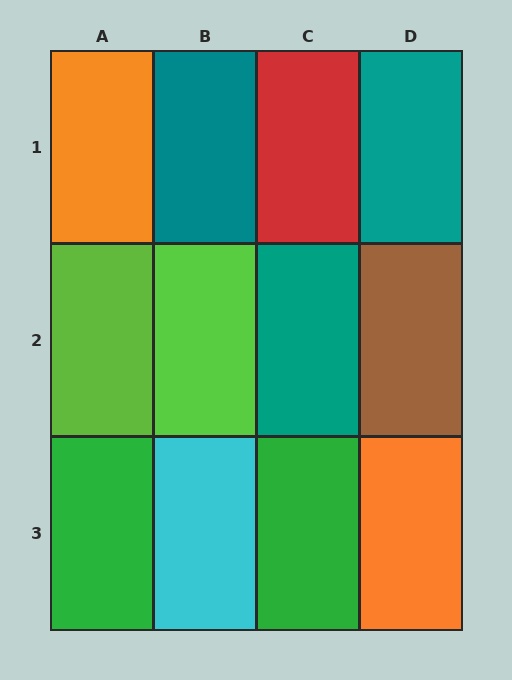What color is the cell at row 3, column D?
Orange.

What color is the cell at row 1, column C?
Red.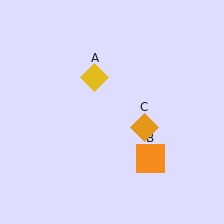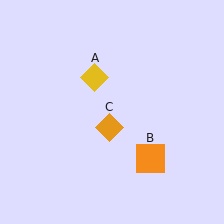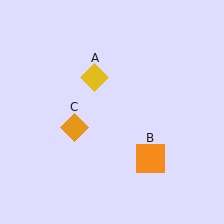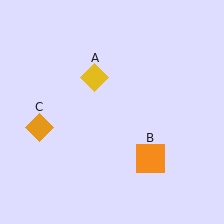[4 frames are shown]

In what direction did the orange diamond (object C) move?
The orange diamond (object C) moved left.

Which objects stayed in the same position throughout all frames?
Yellow diamond (object A) and orange square (object B) remained stationary.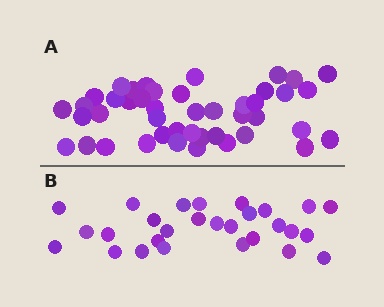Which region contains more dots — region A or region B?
Region A (the top region) has more dots.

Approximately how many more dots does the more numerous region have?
Region A has approximately 15 more dots than region B.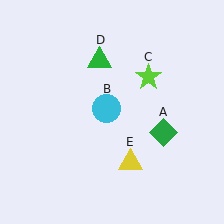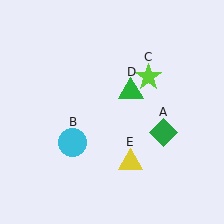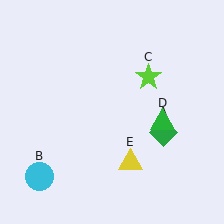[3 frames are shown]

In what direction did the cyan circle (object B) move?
The cyan circle (object B) moved down and to the left.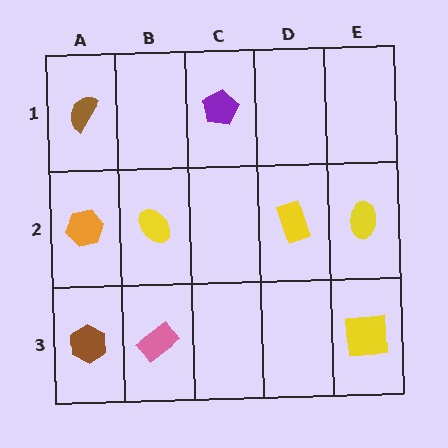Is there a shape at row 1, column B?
No, that cell is empty.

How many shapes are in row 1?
2 shapes.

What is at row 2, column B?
A yellow ellipse.